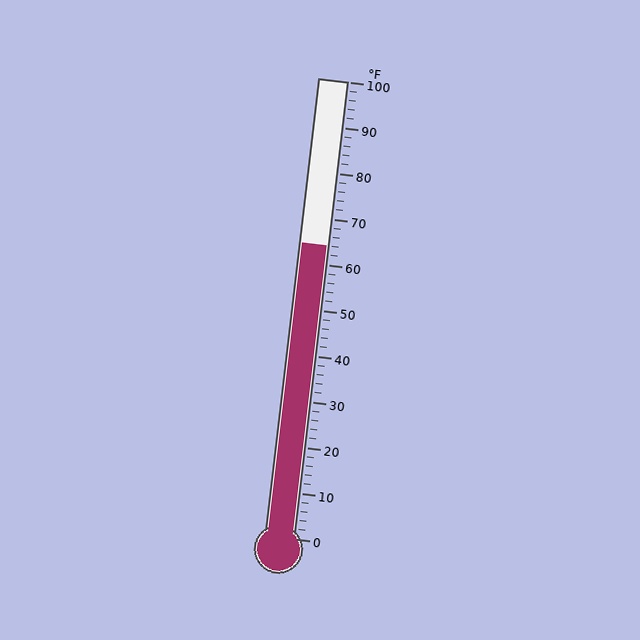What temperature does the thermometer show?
The thermometer shows approximately 64°F.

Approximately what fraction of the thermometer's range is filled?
The thermometer is filled to approximately 65% of its range.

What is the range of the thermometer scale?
The thermometer scale ranges from 0°F to 100°F.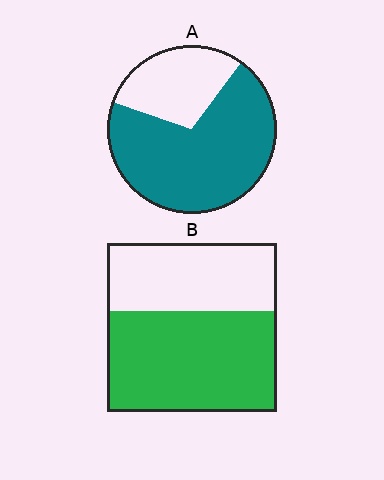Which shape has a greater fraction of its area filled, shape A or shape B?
Shape A.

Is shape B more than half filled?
Yes.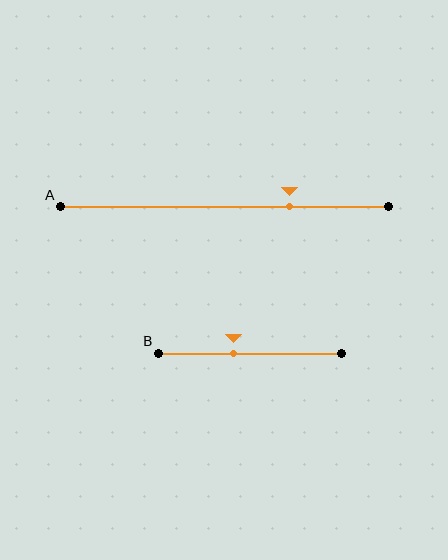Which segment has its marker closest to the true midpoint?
Segment B has its marker closest to the true midpoint.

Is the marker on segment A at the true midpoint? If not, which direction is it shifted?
No, the marker on segment A is shifted to the right by about 20% of the segment length.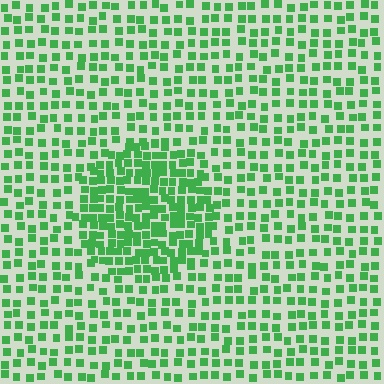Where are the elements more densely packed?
The elements are more densely packed inside the circle boundary.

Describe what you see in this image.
The image contains small green elements arranged at two different densities. A circle-shaped region is visible where the elements are more densely packed than the surrounding area.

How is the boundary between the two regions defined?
The boundary is defined by a change in element density (approximately 1.9x ratio). All elements are the same color, size, and shape.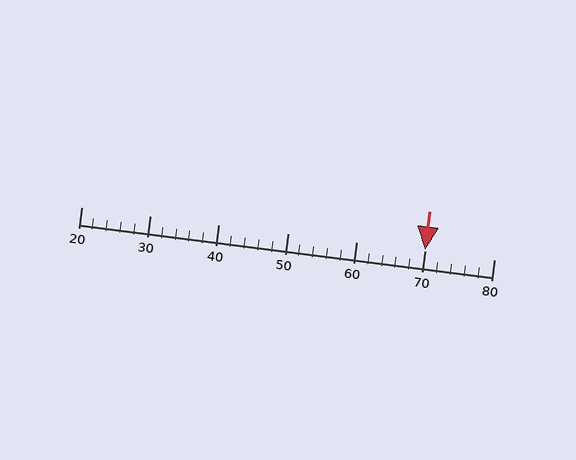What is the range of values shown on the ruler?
The ruler shows values from 20 to 80.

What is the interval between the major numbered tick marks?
The major tick marks are spaced 10 units apart.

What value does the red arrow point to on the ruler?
The red arrow points to approximately 70.